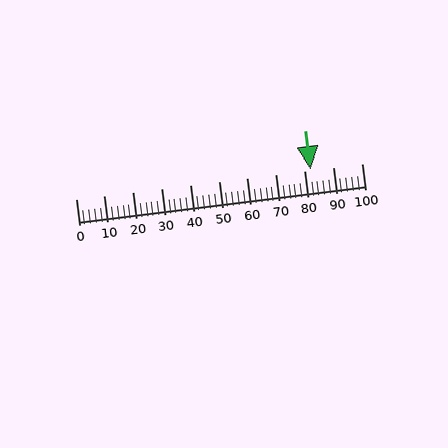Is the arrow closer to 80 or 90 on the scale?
The arrow is closer to 80.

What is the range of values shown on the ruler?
The ruler shows values from 0 to 100.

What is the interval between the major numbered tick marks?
The major tick marks are spaced 10 units apart.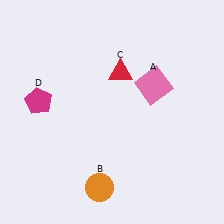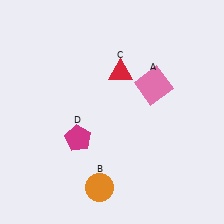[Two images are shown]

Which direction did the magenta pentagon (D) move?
The magenta pentagon (D) moved right.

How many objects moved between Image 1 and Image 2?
1 object moved between the two images.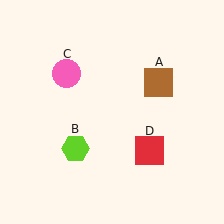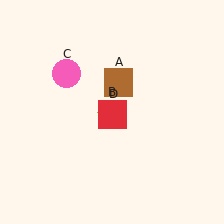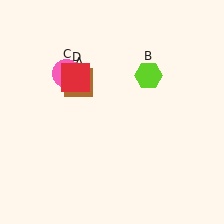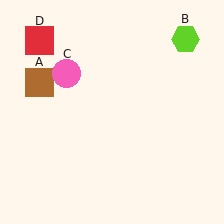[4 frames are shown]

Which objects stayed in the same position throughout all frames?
Pink circle (object C) remained stationary.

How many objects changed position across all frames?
3 objects changed position: brown square (object A), lime hexagon (object B), red square (object D).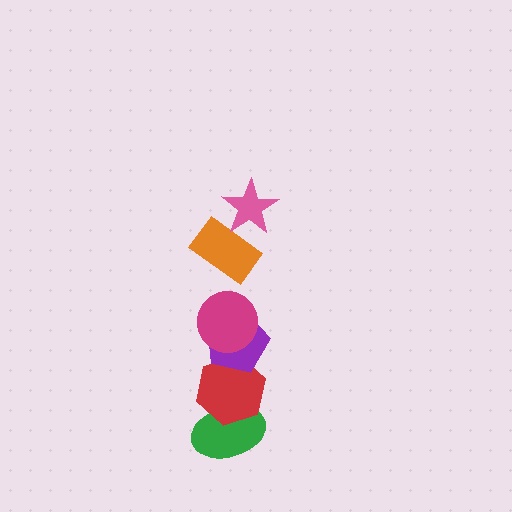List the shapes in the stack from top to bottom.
From top to bottom: the pink star, the orange rectangle, the magenta circle, the purple pentagon, the red hexagon, the green ellipse.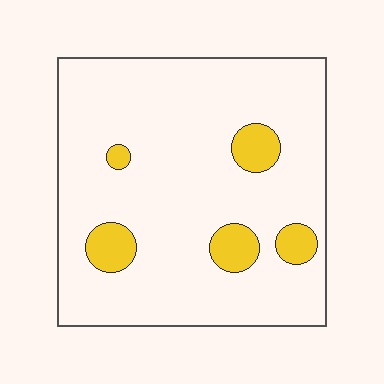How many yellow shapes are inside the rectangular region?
5.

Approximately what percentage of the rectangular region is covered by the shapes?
Approximately 10%.